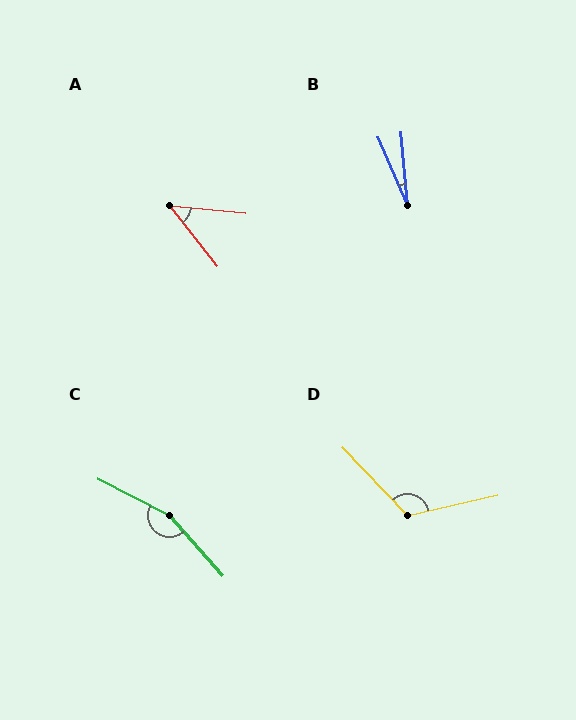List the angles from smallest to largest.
B (18°), A (47°), D (121°), C (158°).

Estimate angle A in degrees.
Approximately 47 degrees.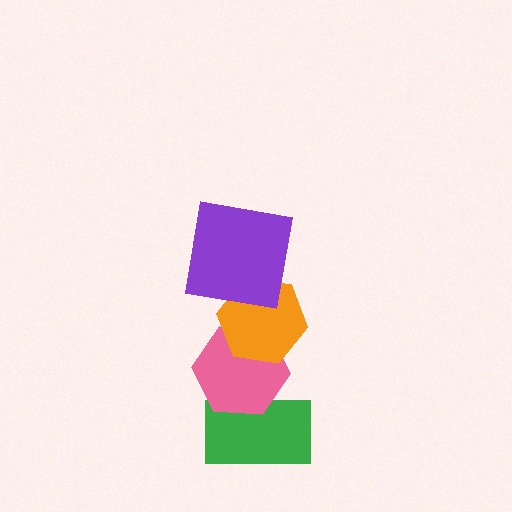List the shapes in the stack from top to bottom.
From top to bottom: the purple square, the orange hexagon, the pink hexagon, the green rectangle.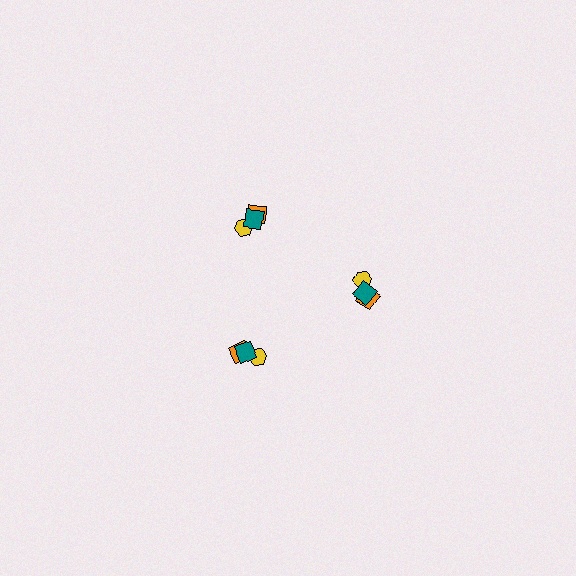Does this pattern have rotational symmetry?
Yes, this pattern has 3-fold rotational symmetry. It looks the same after rotating 120 degrees around the center.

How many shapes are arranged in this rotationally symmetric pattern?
There are 9 shapes, arranged in 3 groups of 3.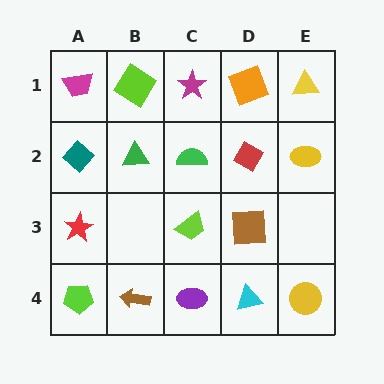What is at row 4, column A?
A lime pentagon.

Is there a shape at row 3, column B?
No, that cell is empty.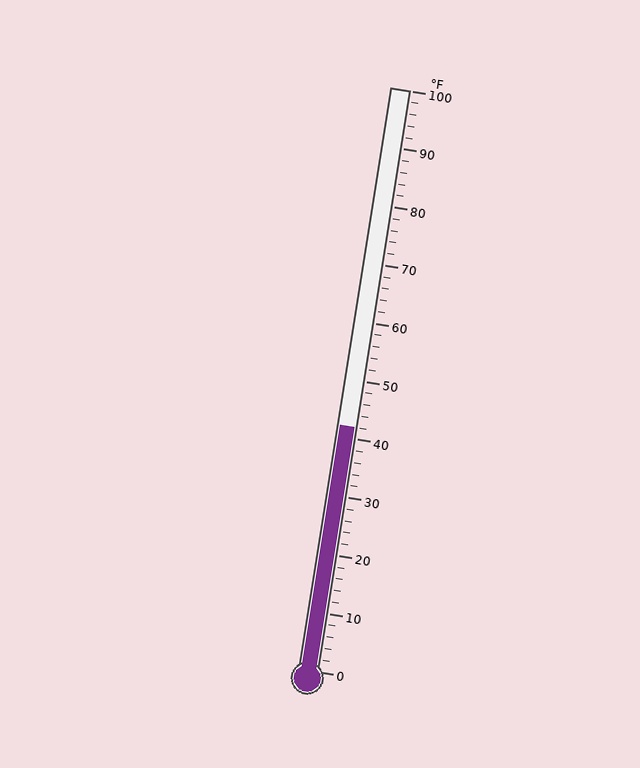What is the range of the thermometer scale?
The thermometer scale ranges from 0°F to 100°F.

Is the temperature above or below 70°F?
The temperature is below 70°F.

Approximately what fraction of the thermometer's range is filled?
The thermometer is filled to approximately 40% of its range.